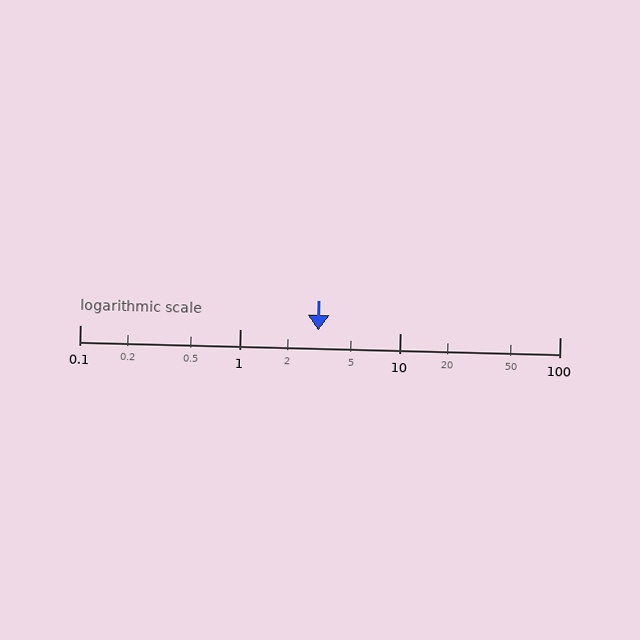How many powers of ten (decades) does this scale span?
The scale spans 3 decades, from 0.1 to 100.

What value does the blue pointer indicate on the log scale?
The pointer indicates approximately 3.1.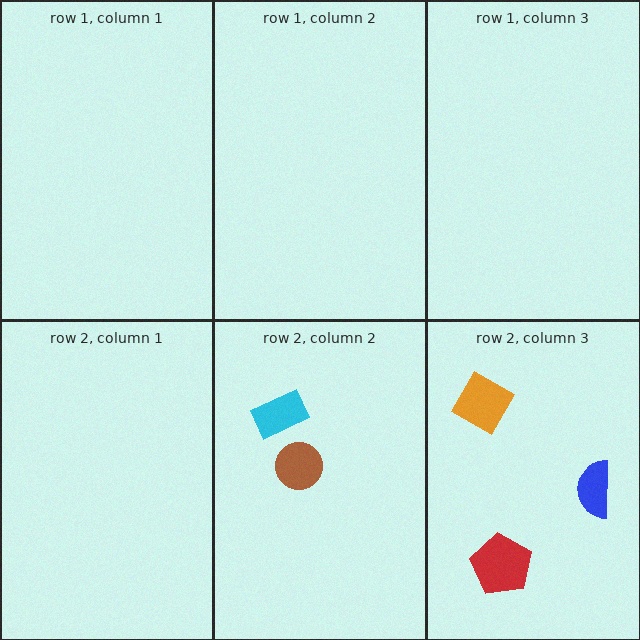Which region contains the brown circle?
The row 2, column 2 region.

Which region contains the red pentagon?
The row 2, column 3 region.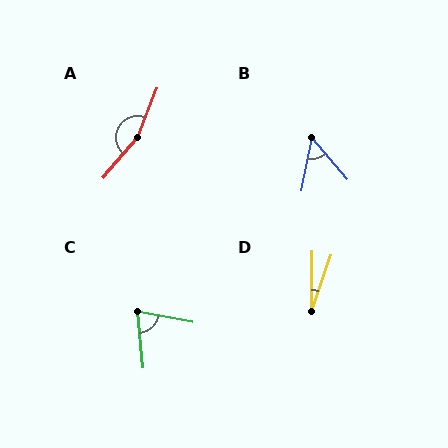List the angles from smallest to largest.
D (19°), B (52°), C (73°), A (161°).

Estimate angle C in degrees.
Approximately 73 degrees.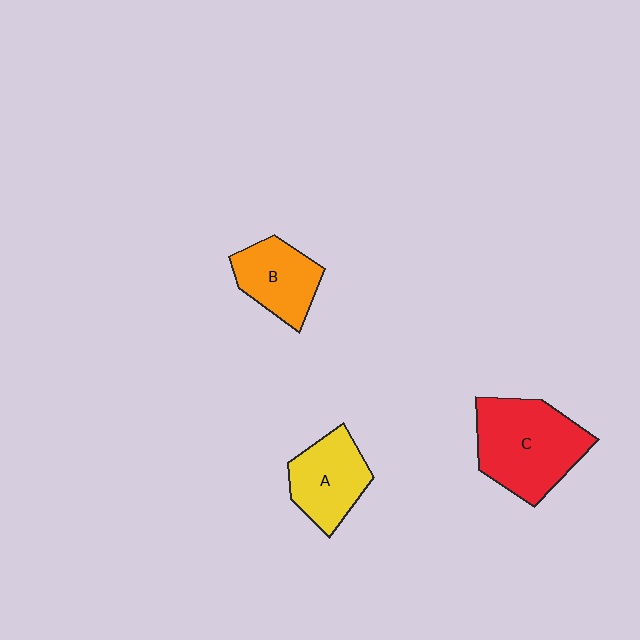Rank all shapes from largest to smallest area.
From largest to smallest: C (red), A (yellow), B (orange).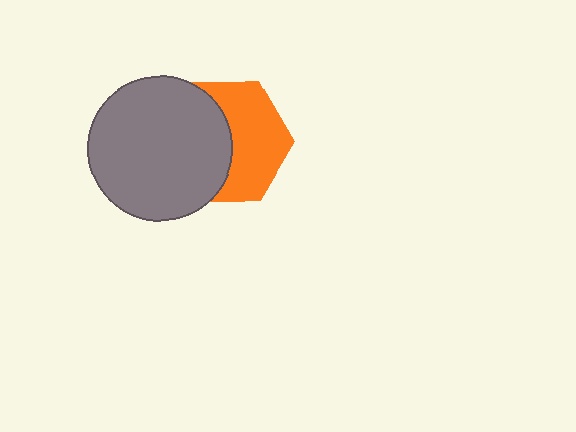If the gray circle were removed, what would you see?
You would see the complete orange hexagon.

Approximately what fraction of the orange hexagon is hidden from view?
Roughly 48% of the orange hexagon is hidden behind the gray circle.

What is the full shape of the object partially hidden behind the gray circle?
The partially hidden object is an orange hexagon.